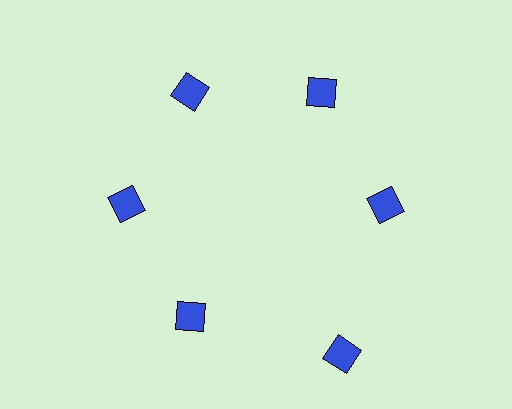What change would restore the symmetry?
The symmetry would be restored by moving it inward, back onto the ring so that all 6 squares sit at equal angles and equal distance from the center.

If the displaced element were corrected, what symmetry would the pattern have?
It would have 6-fold rotational symmetry — the pattern would map onto itself every 60 degrees.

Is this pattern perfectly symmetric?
No. The 6 blue squares are arranged in a ring, but one element near the 5 o'clock position is pushed outward from the center, breaking the 6-fold rotational symmetry.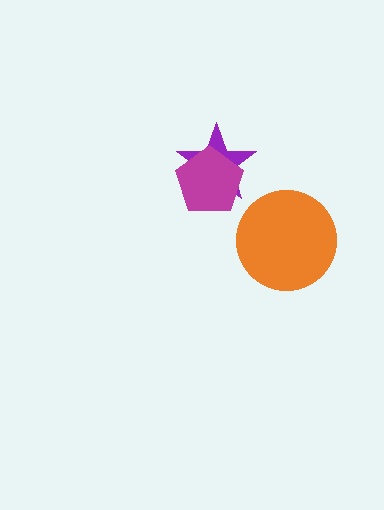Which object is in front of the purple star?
The magenta pentagon is in front of the purple star.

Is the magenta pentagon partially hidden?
No, no other shape covers it.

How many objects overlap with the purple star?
1 object overlaps with the purple star.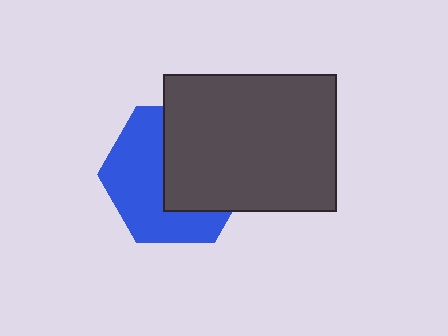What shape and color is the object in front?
The object in front is a dark gray rectangle.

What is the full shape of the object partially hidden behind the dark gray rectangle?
The partially hidden object is a blue hexagon.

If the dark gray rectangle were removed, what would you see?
You would see the complete blue hexagon.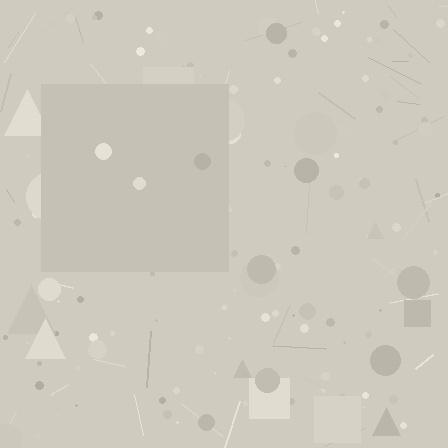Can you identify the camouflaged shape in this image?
The camouflaged shape is a square.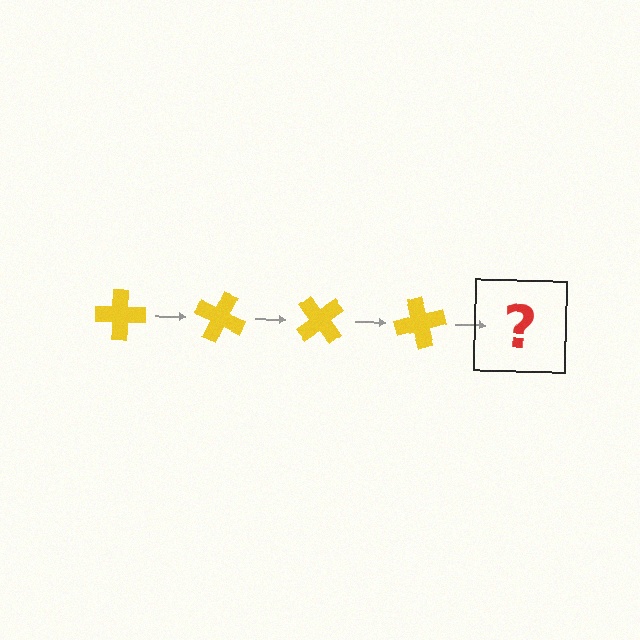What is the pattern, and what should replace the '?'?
The pattern is that the cross rotates 25 degrees each step. The '?' should be a yellow cross rotated 100 degrees.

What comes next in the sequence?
The next element should be a yellow cross rotated 100 degrees.